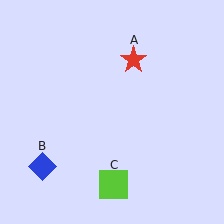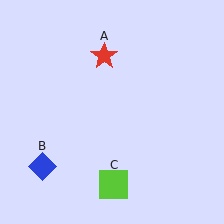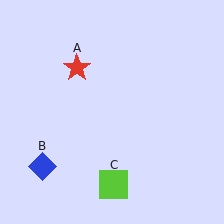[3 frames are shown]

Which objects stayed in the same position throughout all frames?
Blue diamond (object B) and lime square (object C) remained stationary.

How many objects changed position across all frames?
1 object changed position: red star (object A).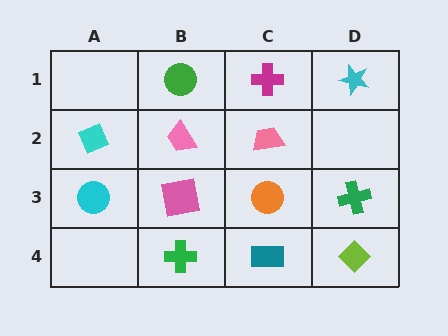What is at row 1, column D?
A cyan star.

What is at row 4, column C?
A teal rectangle.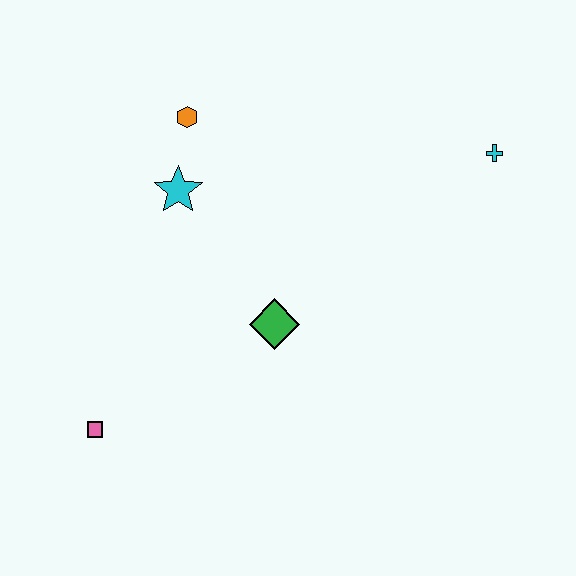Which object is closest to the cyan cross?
The green diamond is closest to the cyan cross.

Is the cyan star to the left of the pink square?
No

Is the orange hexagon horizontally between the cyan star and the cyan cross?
Yes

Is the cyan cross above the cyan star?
Yes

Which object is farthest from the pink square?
The cyan cross is farthest from the pink square.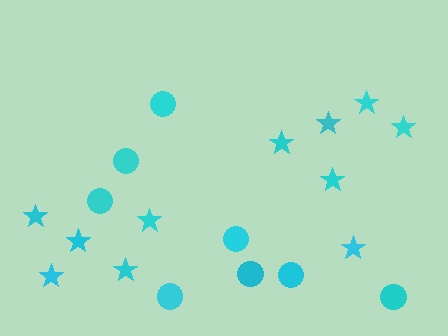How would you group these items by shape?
There are 2 groups: one group of stars (11) and one group of circles (8).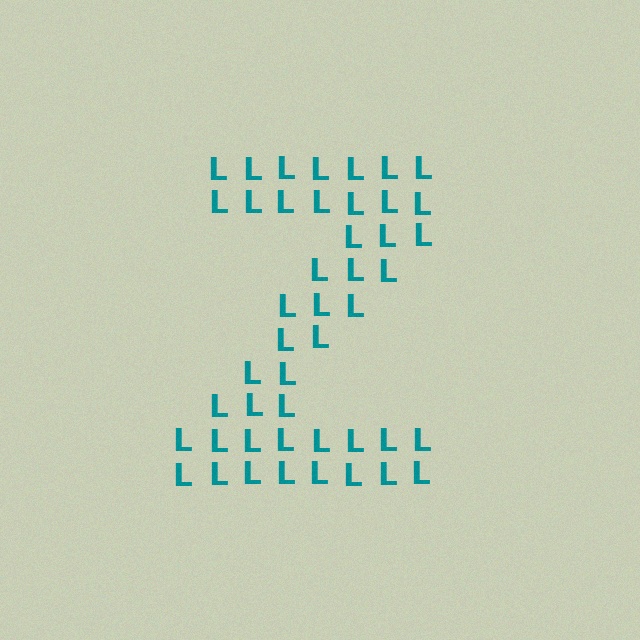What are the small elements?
The small elements are letter L's.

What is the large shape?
The large shape is the letter Z.